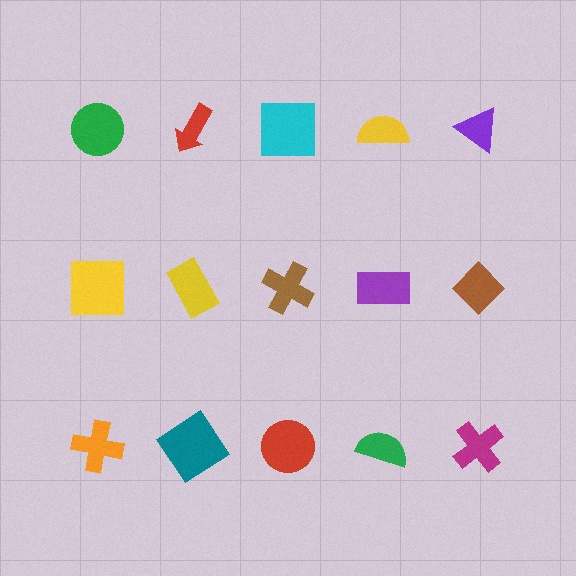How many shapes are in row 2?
5 shapes.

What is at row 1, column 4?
A yellow semicircle.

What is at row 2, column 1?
A yellow square.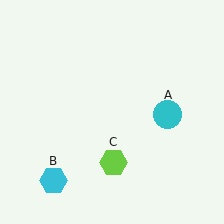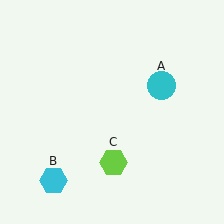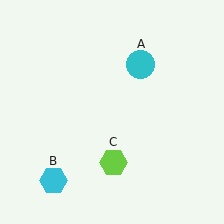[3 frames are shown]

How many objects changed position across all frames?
1 object changed position: cyan circle (object A).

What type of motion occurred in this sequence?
The cyan circle (object A) rotated counterclockwise around the center of the scene.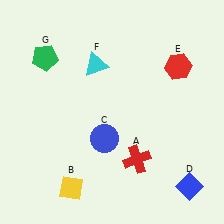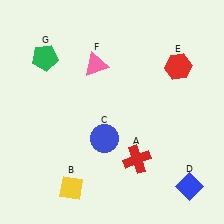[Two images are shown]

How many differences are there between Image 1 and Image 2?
There is 1 difference between the two images.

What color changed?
The triangle (F) changed from cyan in Image 1 to pink in Image 2.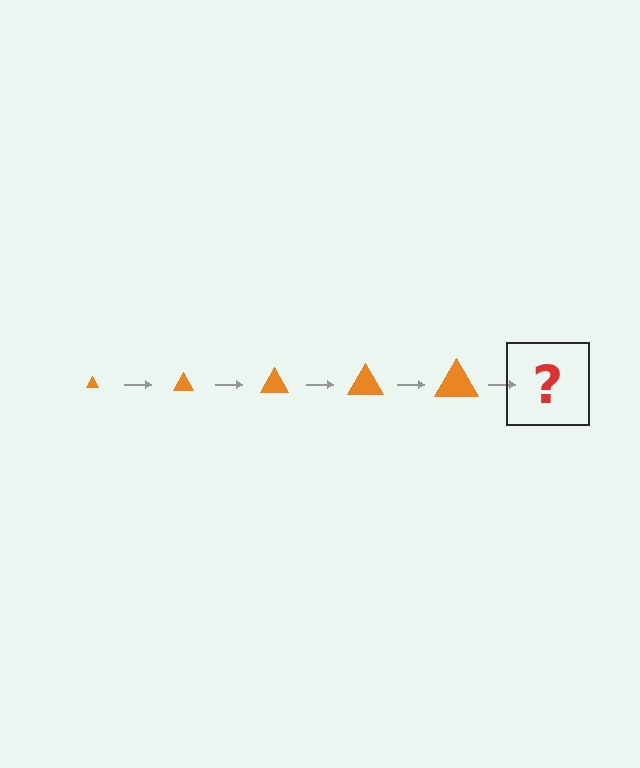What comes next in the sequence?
The next element should be an orange triangle, larger than the previous one.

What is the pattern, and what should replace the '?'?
The pattern is that the triangle gets progressively larger each step. The '?' should be an orange triangle, larger than the previous one.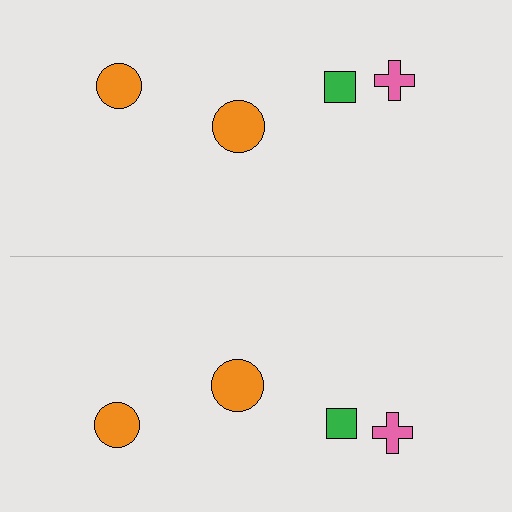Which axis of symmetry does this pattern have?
The pattern has a horizontal axis of symmetry running through the center of the image.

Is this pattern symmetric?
Yes, this pattern has bilateral (reflection) symmetry.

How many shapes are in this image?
There are 8 shapes in this image.